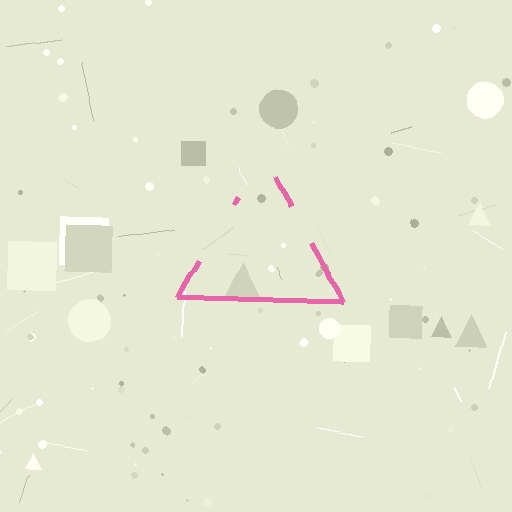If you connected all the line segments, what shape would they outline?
They would outline a triangle.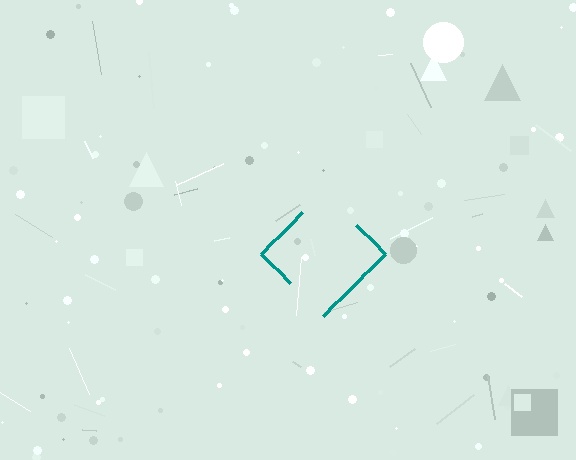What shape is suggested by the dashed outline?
The dashed outline suggests a diamond.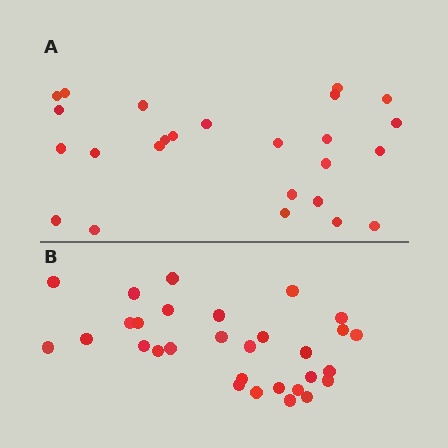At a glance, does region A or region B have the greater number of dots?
Region B (the bottom region) has more dots.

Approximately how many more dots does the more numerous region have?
Region B has about 5 more dots than region A.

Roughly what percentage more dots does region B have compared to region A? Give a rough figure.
About 20% more.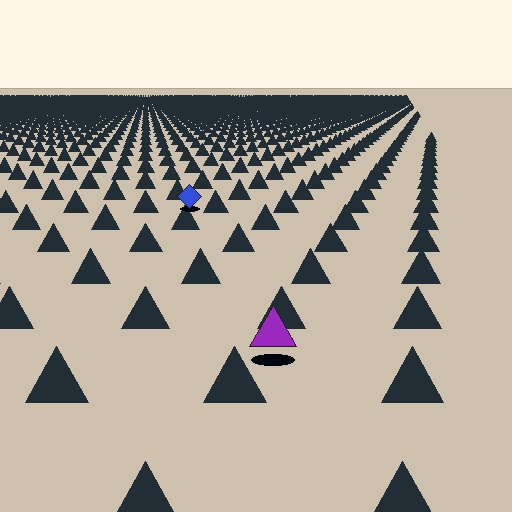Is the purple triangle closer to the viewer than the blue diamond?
Yes. The purple triangle is closer — you can tell from the texture gradient: the ground texture is coarser near it.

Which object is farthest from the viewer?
The blue diamond is farthest from the viewer. It appears smaller and the ground texture around it is denser.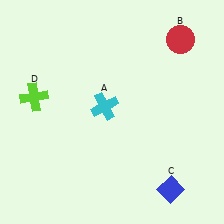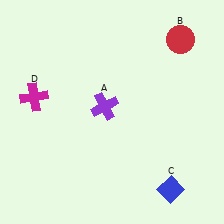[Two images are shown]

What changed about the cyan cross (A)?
In Image 1, A is cyan. In Image 2, it changed to purple.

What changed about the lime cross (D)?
In Image 1, D is lime. In Image 2, it changed to magenta.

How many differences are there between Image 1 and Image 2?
There are 2 differences between the two images.